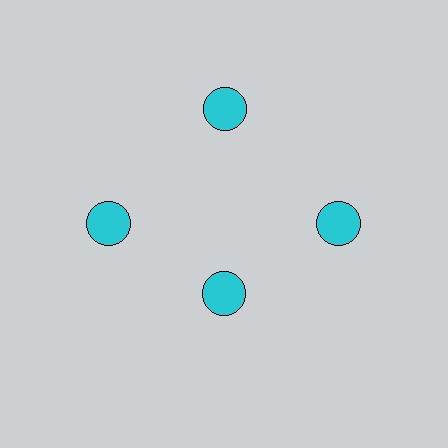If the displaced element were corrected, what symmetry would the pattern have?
It would have 4-fold rotational symmetry — the pattern would map onto itself every 90 degrees.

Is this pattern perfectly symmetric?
No. The 4 cyan circles are arranged in a ring, but one element near the 6 o'clock position is pulled inward toward the center, breaking the 4-fold rotational symmetry.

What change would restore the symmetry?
The symmetry would be restored by moving it outward, back onto the ring so that all 4 circles sit at equal angles and equal distance from the center.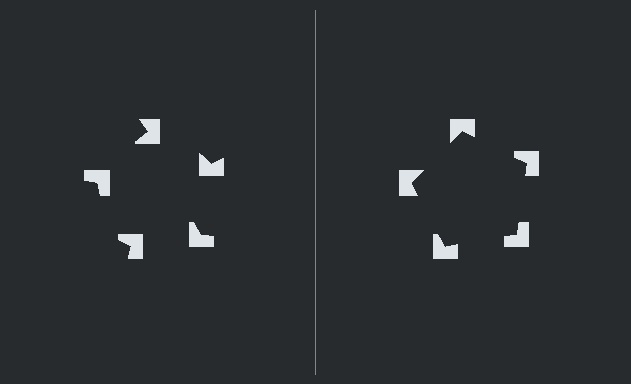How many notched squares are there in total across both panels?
10 — 5 on each side.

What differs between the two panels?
The notched squares are positioned identically on both sides; only the wedge orientations differ. On the right they align to a pentagon; on the left they are misaligned.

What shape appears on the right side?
An illusory pentagon.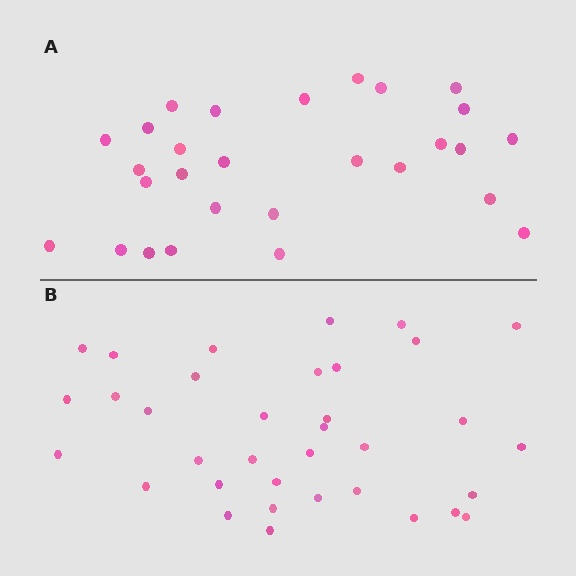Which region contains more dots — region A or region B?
Region B (the bottom region) has more dots.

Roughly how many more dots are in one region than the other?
Region B has roughly 8 or so more dots than region A.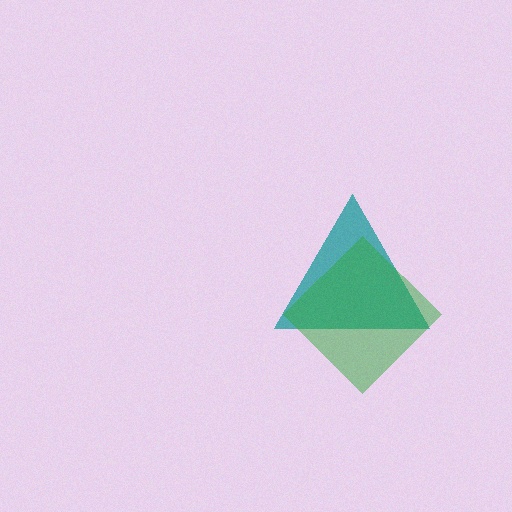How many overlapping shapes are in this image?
There are 2 overlapping shapes in the image.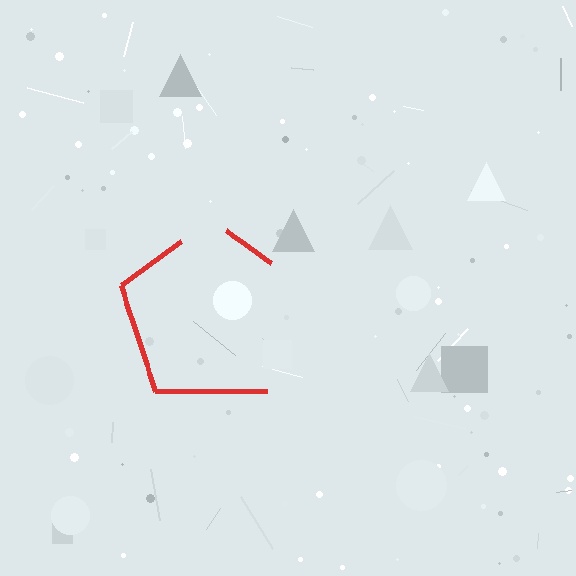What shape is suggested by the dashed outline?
The dashed outline suggests a pentagon.